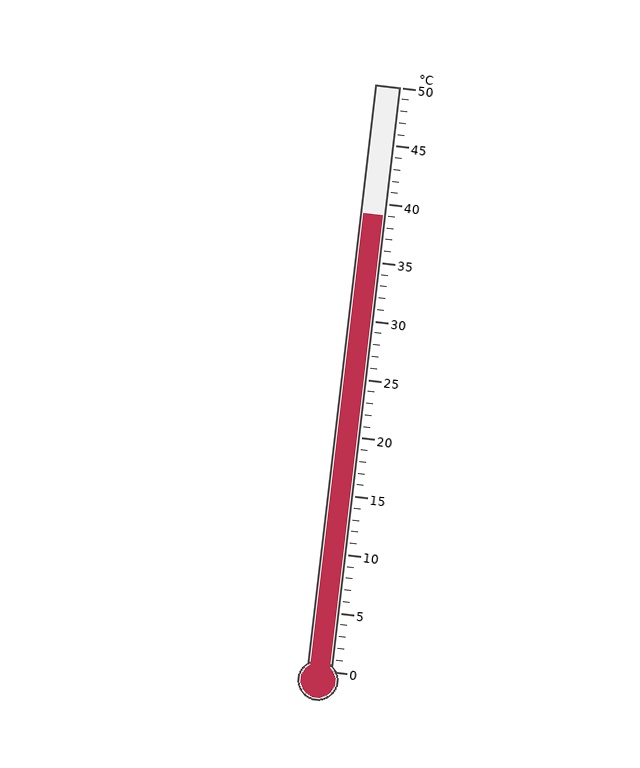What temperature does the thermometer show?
The thermometer shows approximately 39°C.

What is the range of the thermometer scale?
The thermometer scale ranges from 0°C to 50°C.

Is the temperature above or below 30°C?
The temperature is above 30°C.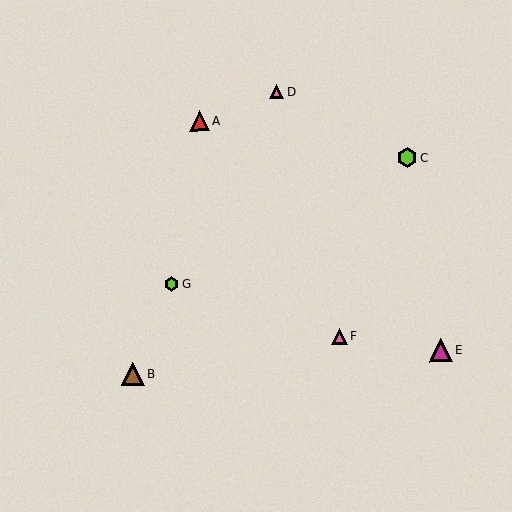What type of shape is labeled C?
Shape C is a lime hexagon.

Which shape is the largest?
The magenta triangle (labeled E) is the largest.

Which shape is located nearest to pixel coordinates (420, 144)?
The lime hexagon (labeled C) at (407, 157) is nearest to that location.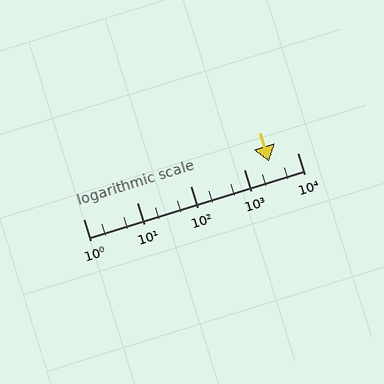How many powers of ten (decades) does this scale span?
The scale spans 4 decades, from 1 to 10000.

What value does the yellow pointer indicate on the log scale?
The pointer indicates approximately 3000.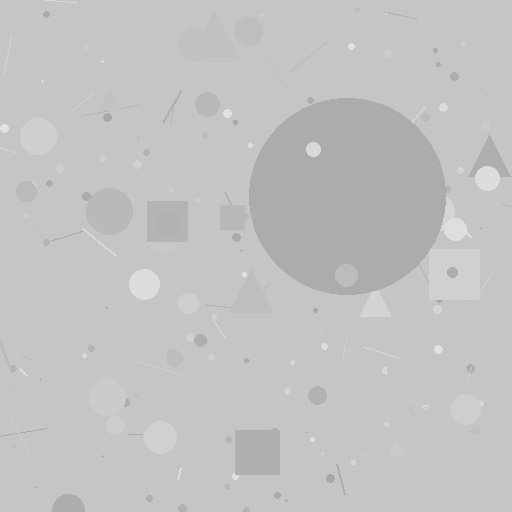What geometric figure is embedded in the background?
A circle is embedded in the background.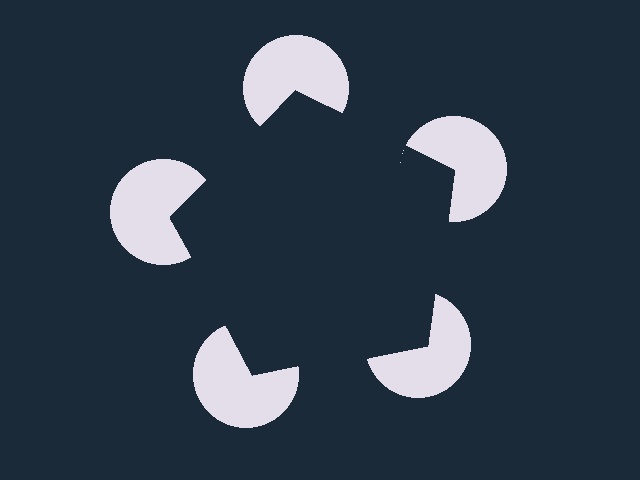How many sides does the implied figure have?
5 sides.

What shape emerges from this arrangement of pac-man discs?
An illusory pentagon — its edges are inferred from the aligned wedge cuts in the pac-man discs, not physically drawn.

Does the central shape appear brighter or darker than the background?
It typically appears slightly darker than the background, even though no actual brightness change is drawn.